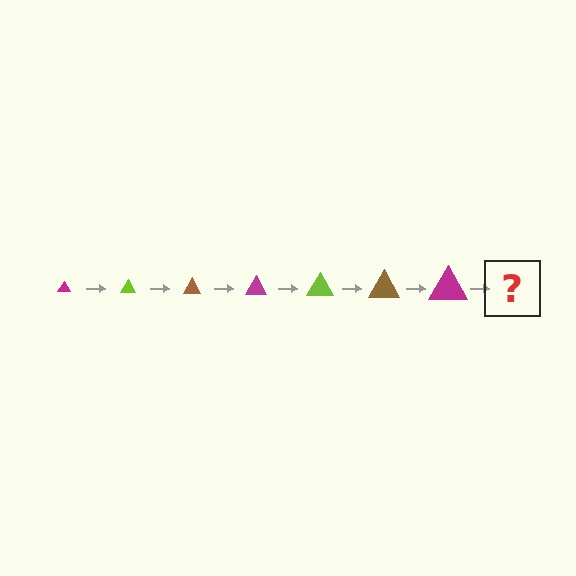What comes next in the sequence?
The next element should be a lime triangle, larger than the previous one.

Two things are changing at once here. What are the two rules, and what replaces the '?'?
The two rules are that the triangle grows larger each step and the color cycles through magenta, lime, and brown. The '?' should be a lime triangle, larger than the previous one.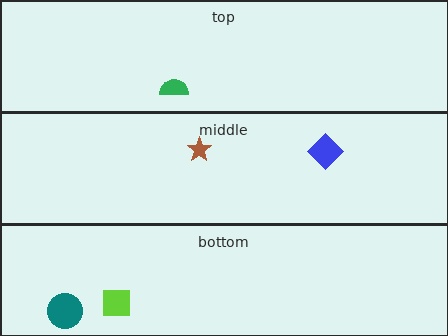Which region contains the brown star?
The middle region.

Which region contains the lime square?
The bottom region.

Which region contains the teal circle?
The bottom region.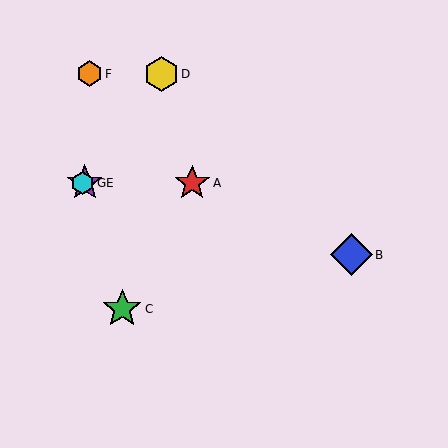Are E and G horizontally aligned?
Yes, both are at y≈183.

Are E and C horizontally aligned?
No, E is at y≈183 and C is at y≈309.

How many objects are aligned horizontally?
3 objects (A, E, G) are aligned horizontally.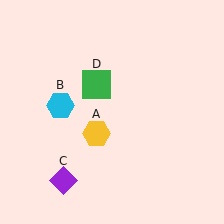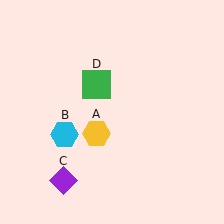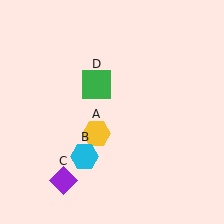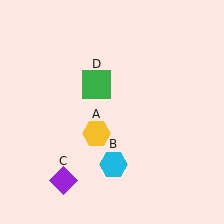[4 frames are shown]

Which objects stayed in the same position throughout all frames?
Yellow hexagon (object A) and purple diamond (object C) and green square (object D) remained stationary.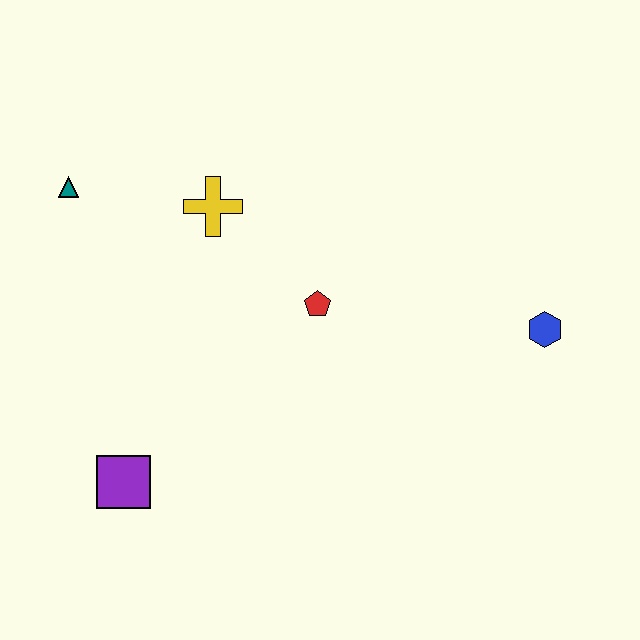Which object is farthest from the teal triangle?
The blue hexagon is farthest from the teal triangle.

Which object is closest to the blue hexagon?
The red pentagon is closest to the blue hexagon.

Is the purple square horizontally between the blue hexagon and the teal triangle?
Yes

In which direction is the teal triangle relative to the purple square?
The teal triangle is above the purple square.